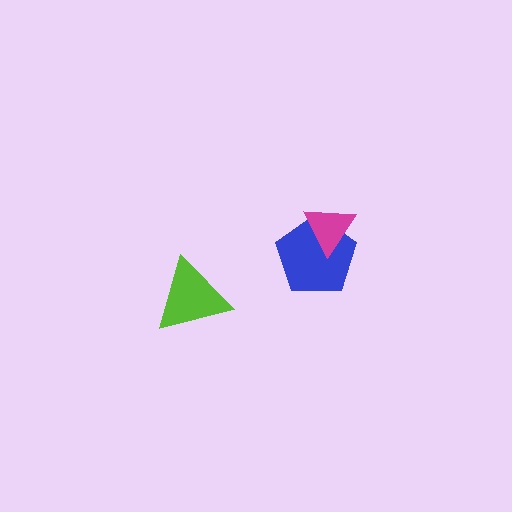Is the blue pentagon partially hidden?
Yes, it is partially covered by another shape.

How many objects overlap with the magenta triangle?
1 object overlaps with the magenta triangle.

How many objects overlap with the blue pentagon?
1 object overlaps with the blue pentagon.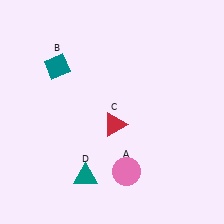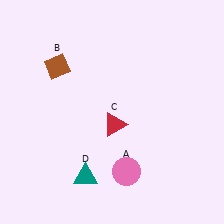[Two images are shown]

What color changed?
The diamond (B) changed from teal in Image 1 to brown in Image 2.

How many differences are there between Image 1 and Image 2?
There is 1 difference between the two images.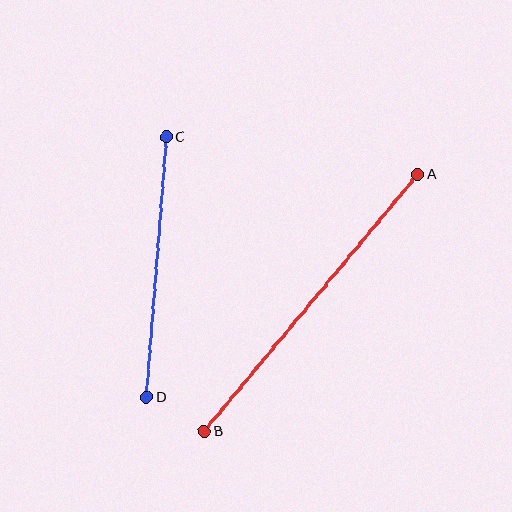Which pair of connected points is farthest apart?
Points A and B are farthest apart.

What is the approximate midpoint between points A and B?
The midpoint is at approximately (311, 303) pixels.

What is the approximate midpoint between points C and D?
The midpoint is at approximately (157, 267) pixels.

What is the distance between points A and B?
The distance is approximately 334 pixels.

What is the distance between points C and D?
The distance is approximately 261 pixels.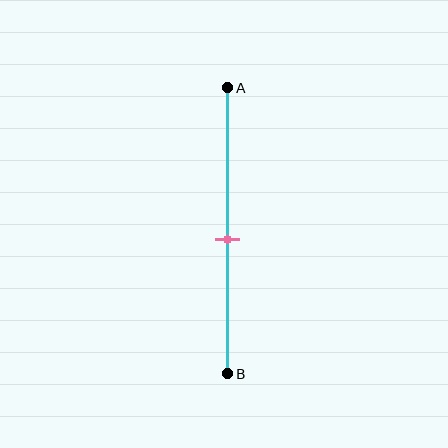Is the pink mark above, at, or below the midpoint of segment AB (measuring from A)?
The pink mark is below the midpoint of segment AB.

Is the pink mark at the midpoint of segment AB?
No, the mark is at about 55% from A, not at the 50% midpoint.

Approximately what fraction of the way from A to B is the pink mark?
The pink mark is approximately 55% of the way from A to B.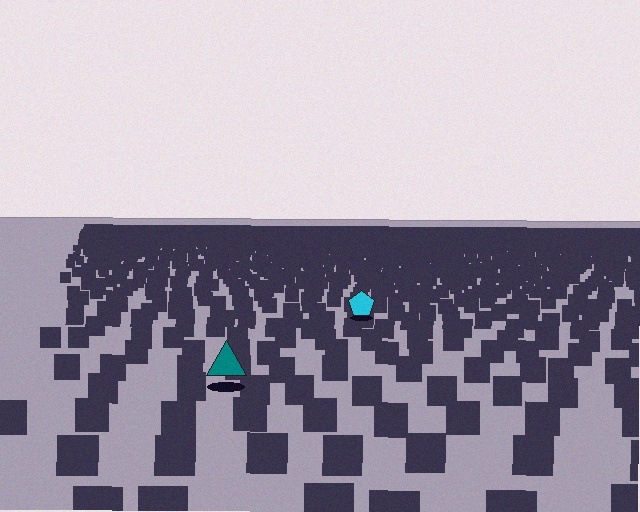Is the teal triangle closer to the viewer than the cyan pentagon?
Yes. The teal triangle is closer — you can tell from the texture gradient: the ground texture is coarser near it.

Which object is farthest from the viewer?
The cyan pentagon is farthest from the viewer. It appears smaller and the ground texture around it is denser.